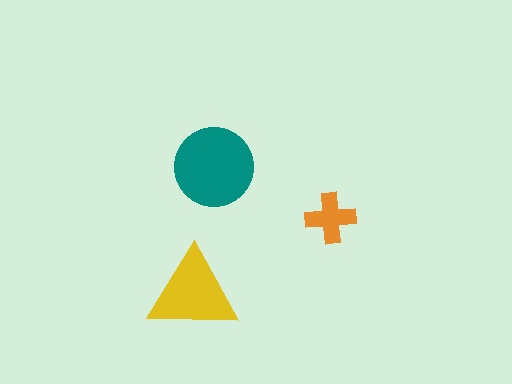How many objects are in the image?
There are 3 objects in the image.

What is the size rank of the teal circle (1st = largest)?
1st.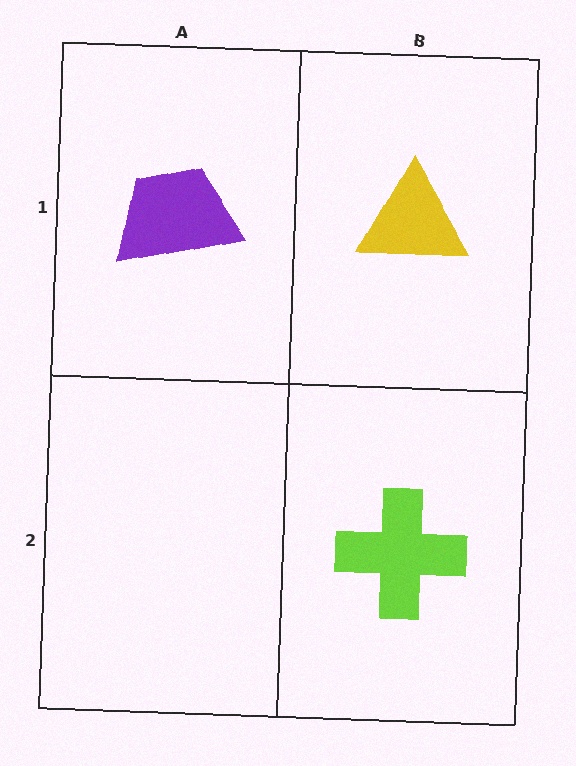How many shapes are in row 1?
2 shapes.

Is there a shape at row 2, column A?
No, that cell is empty.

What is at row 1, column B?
A yellow triangle.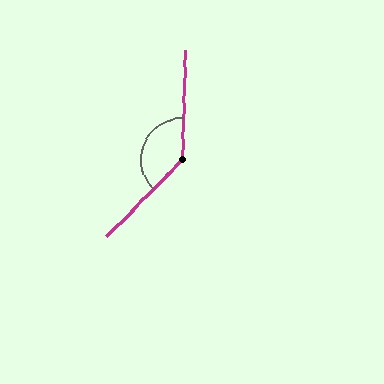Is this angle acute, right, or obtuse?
It is obtuse.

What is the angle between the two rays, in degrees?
Approximately 138 degrees.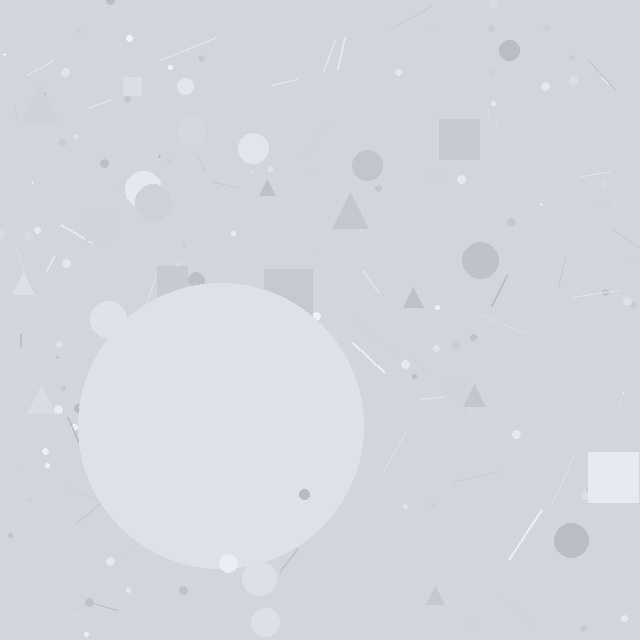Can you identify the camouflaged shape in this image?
The camouflaged shape is a circle.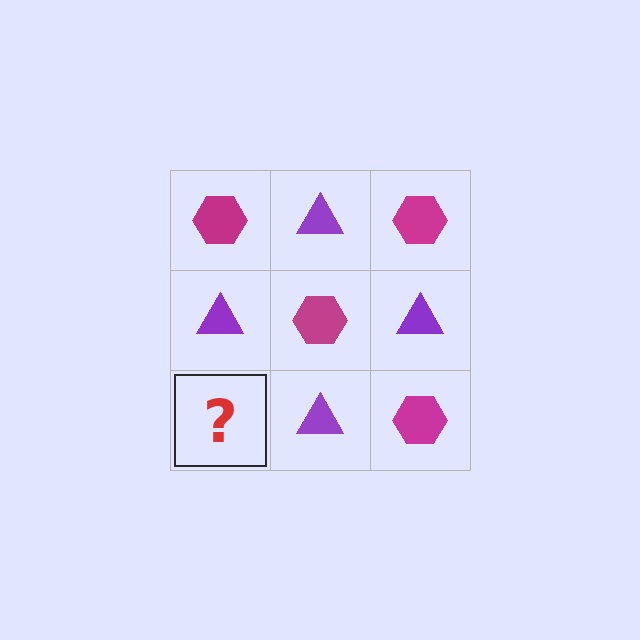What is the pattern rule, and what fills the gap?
The rule is that it alternates magenta hexagon and purple triangle in a checkerboard pattern. The gap should be filled with a magenta hexagon.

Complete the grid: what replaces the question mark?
The question mark should be replaced with a magenta hexagon.